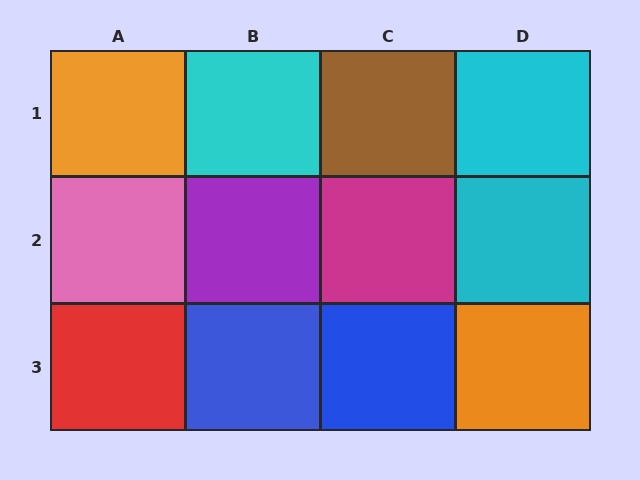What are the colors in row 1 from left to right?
Orange, cyan, brown, cyan.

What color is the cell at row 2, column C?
Magenta.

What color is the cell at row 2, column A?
Pink.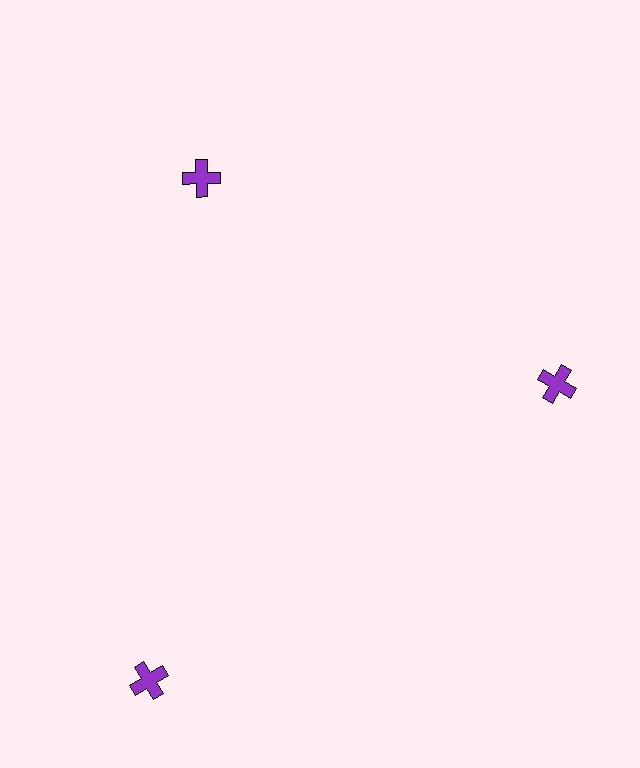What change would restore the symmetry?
The symmetry would be restored by moving it inward, back onto the ring so that all 3 crosses sit at equal angles and equal distance from the center.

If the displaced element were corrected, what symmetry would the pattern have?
It would have 3-fold rotational symmetry — the pattern would map onto itself every 120 degrees.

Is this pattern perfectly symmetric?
No. The 3 purple crosses are arranged in a ring, but one element near the 7 o'clock position is pushed outward from the center, breaking the 3-fold rotational symmetry.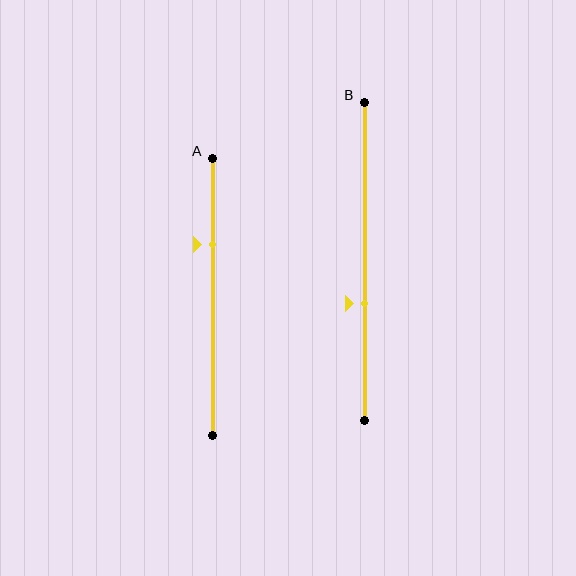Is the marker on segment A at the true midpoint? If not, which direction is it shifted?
No, the marker on segment A is shifted upward by about 19% of the segment length.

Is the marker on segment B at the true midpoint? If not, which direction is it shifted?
No, the marker on segment B is shifted downward by about 13% of the segment length.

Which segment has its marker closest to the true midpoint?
Segment B has its marker closest to the true midpoint.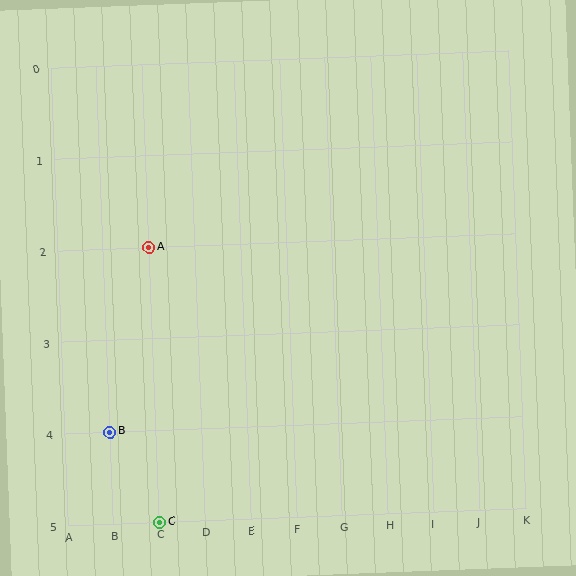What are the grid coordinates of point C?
Point C is at grid coordinates (C, 5).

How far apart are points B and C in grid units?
Points B and C are 1 column and 1 row apart (about 1.4 grid units diagonally).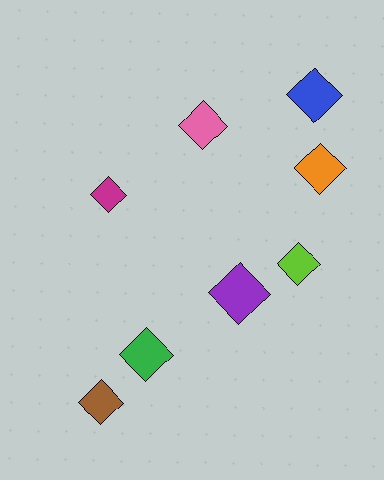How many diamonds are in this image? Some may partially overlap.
There are 8 diamonds.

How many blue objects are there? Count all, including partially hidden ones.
There is 1 blue object.